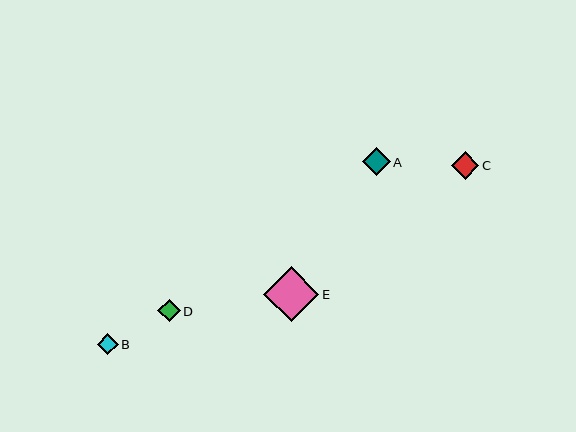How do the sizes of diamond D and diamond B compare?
Diamond D and diamond B are approximately the same size.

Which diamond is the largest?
Diamond E is the largest with a size of approximately 55 pixels.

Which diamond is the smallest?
Diamond B is the smallest with a size of approximately 20 pixels.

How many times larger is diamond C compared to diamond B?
Diamond C is approximately 1.3 times the size of diamond B.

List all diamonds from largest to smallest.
From largest to smallest: E, A, C, D, B.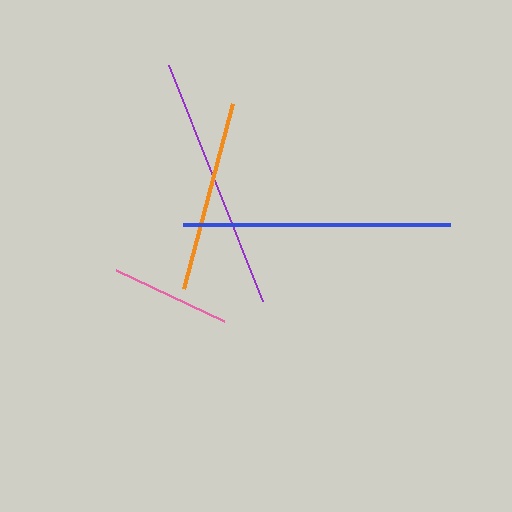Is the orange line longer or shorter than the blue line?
The blue line is longer than the orange line.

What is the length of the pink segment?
The pink segment is approximately 119 pixels long.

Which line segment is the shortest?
The pink line is the shortest at approximately 119 pixels.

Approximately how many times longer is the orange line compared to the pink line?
The orange line is approximately 1.6 times the length of the pink line.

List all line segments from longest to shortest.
From longest to shortest: blue, purple, orange, pink.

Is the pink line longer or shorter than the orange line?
The orange line is longer than the pink line.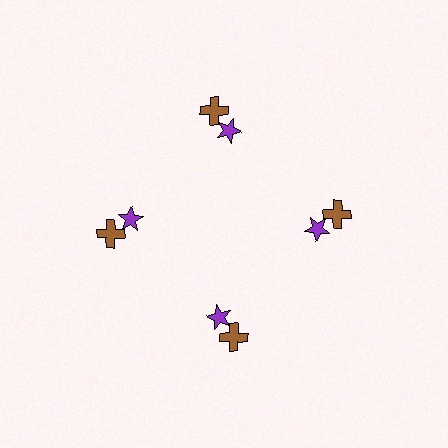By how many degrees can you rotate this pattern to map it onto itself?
The pattern maps onto itself every 90 degrees of rotation.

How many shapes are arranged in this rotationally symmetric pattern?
There are 8 shapes, arranged in 4 groups of 2.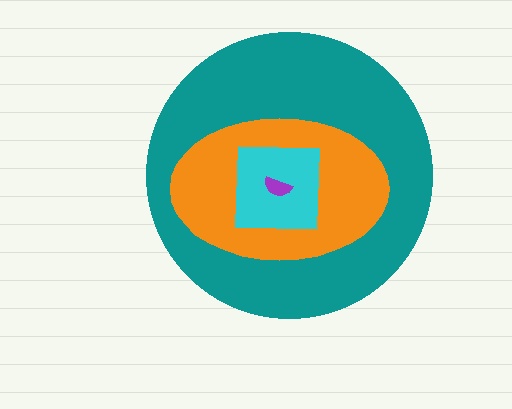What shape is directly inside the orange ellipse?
The cyan square.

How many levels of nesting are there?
4.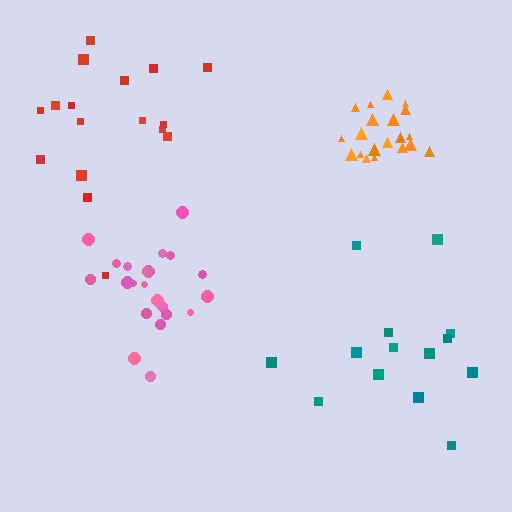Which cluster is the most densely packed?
Orange.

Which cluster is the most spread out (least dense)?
Teal.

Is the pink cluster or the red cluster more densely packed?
Pink.